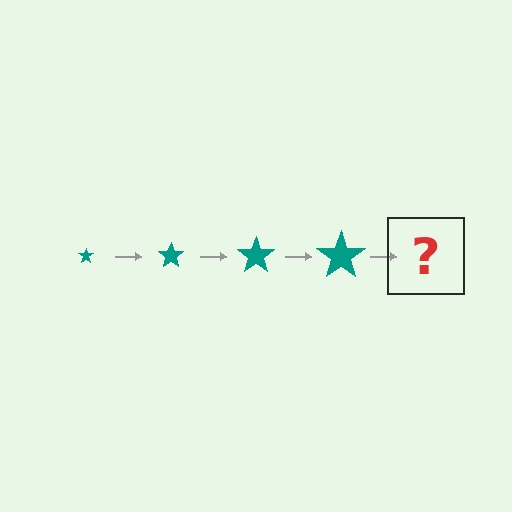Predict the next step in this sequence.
The next step is a teal star, larger than the previous one.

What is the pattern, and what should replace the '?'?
The pattern is that the star gets progressively larger each step. The '?' should be a teal star, larger than the previous one.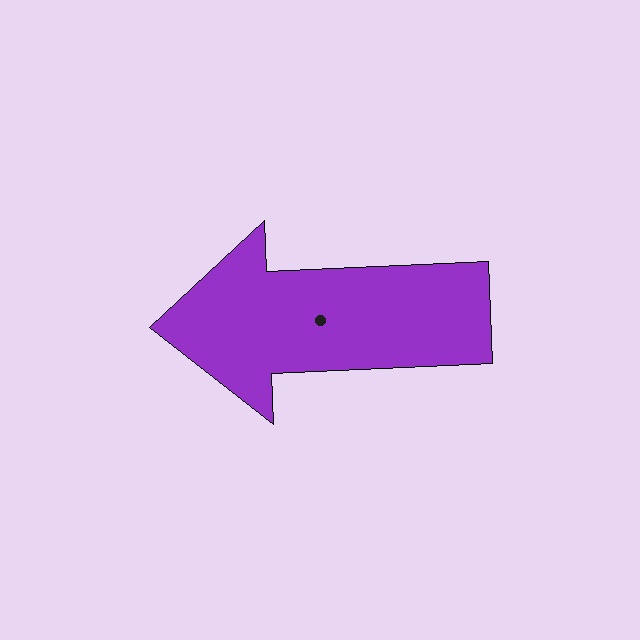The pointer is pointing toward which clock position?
Roughly 9 o'clock.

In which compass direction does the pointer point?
West.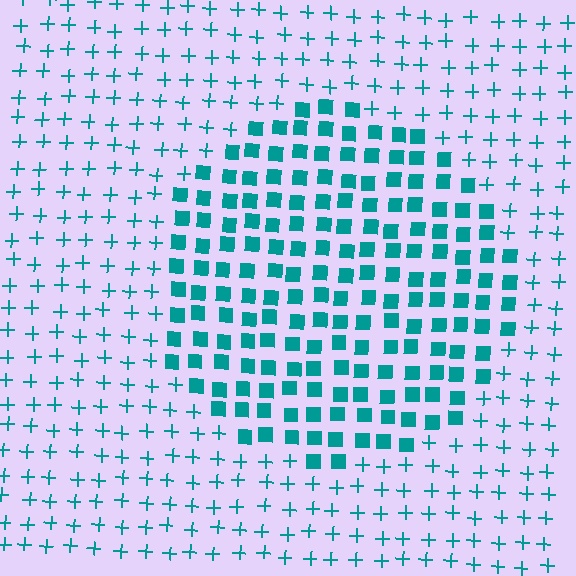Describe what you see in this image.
The image is filled with small teal elements arranged in a uniform grid. A circle-shaped region contains squares, while the surrounding area contains plus signs. The boundary is defined purely by the change in element shape.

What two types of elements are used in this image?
The image uses squares inside the circle region and plus signs outside it.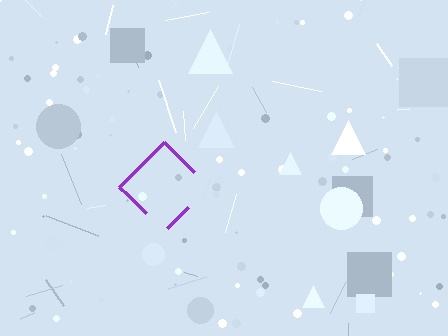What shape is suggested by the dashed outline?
The dashed outline suggests a diamond.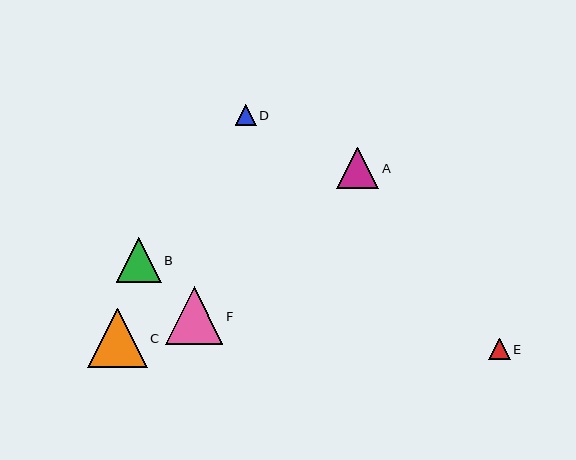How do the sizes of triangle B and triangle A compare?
Triangle B and triangle A are approximately the same size.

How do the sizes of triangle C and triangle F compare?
Triangle C and triangle F are approximately the same size.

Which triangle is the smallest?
Triangle D is the smallest with a size of approximately 21 pixels.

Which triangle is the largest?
Triangle C is the largest with a size of approximately 59 pixels.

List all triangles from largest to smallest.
From largest to smallest: C, F, B, A, E, D.